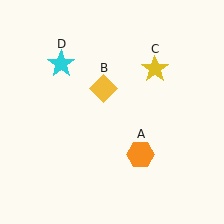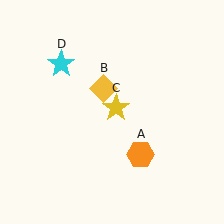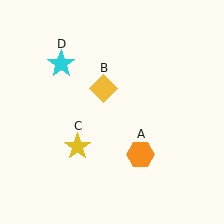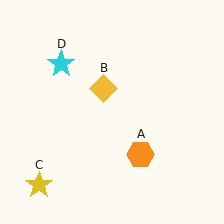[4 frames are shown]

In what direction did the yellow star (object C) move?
The yellow star (object C) moved down and to the left.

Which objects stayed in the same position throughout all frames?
Orange hexagon (object A) and yellow diamond (object B) and cyan star (object D) remained stationary.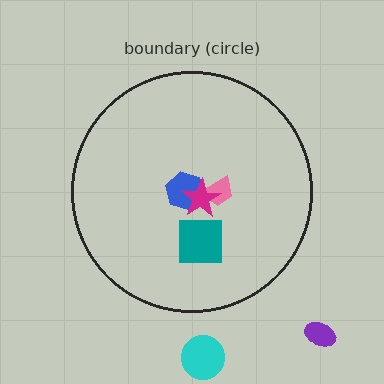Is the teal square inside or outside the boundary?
Inside.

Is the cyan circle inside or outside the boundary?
Outside.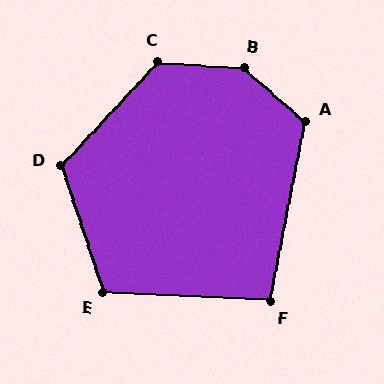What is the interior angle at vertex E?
Approximately 111 degrees (obtuse).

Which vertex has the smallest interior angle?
F, at approximately 98 degrees.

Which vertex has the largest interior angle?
B, at approximately 143 degrees.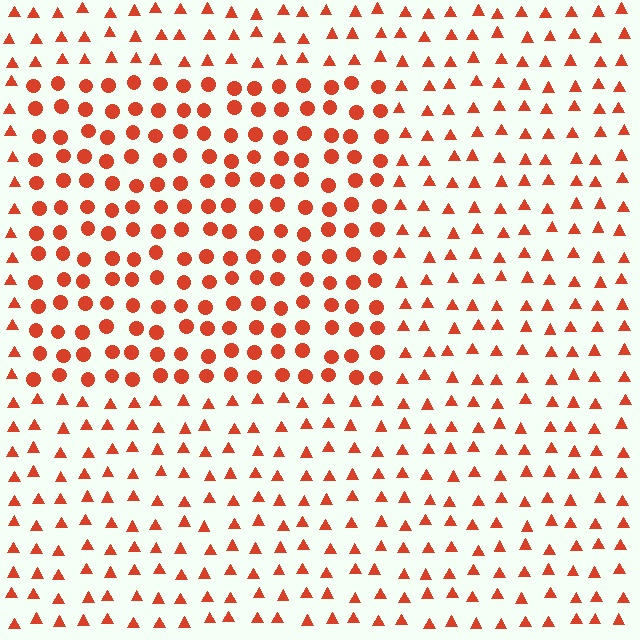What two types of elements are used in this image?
The image uses circles inside the rectangle region and triangles outside it.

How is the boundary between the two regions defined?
The boundary is defined by a change in element shape: circles inside vs. triangles outside. All elements share the same color and spacing.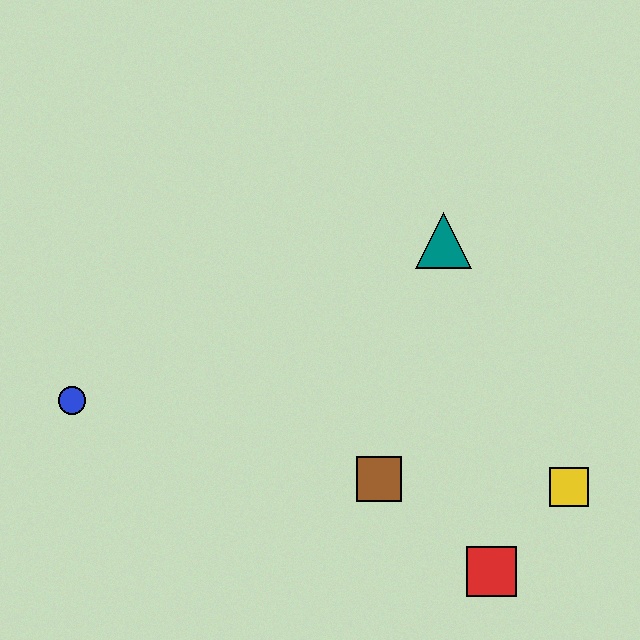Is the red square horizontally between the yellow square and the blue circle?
Yes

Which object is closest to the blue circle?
The brown square is closest to the blue circle.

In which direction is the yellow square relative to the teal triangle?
The yellow square is below the teal triangle.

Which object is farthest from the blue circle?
The yellow square is farthest from the blue circle.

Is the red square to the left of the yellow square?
Yes